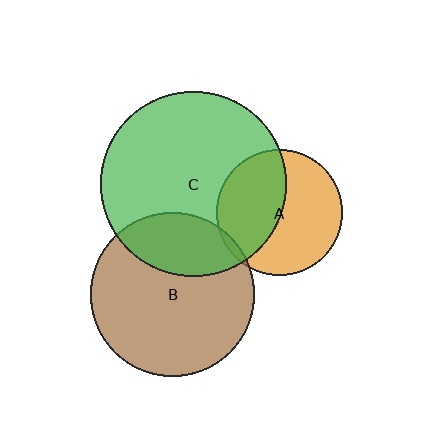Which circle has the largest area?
Circle C (green).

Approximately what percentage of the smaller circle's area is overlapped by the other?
Approximately 25%.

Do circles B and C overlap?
Yes.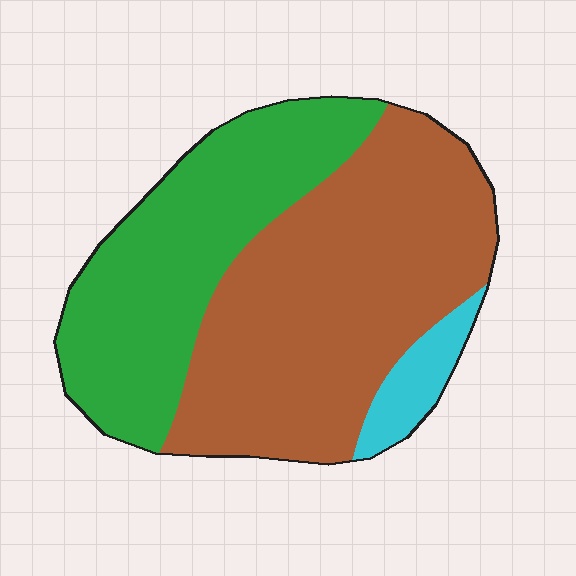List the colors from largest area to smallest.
From largest to smallest: brown, green, cyan.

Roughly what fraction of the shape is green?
Green covers roughly 40% of the shape.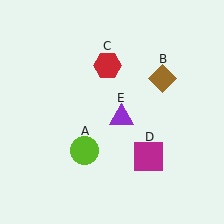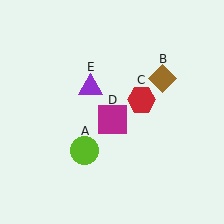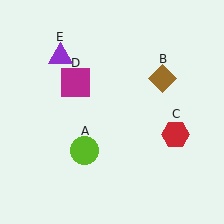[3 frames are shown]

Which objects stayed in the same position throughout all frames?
Lime circle (object A) and brown diamond (object B) remained stationary.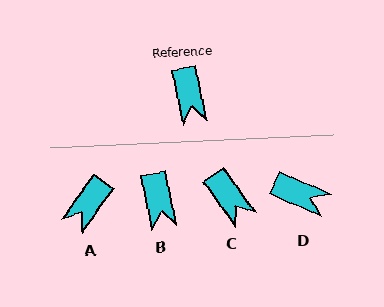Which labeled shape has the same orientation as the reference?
B.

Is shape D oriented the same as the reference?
No, it is off by about 55 degrees.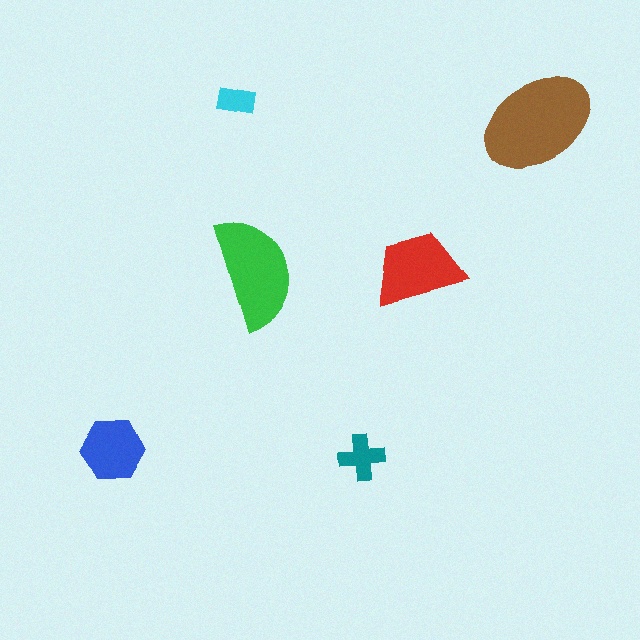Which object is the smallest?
The cyan rectangle.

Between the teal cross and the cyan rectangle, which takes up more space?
The teal cross.